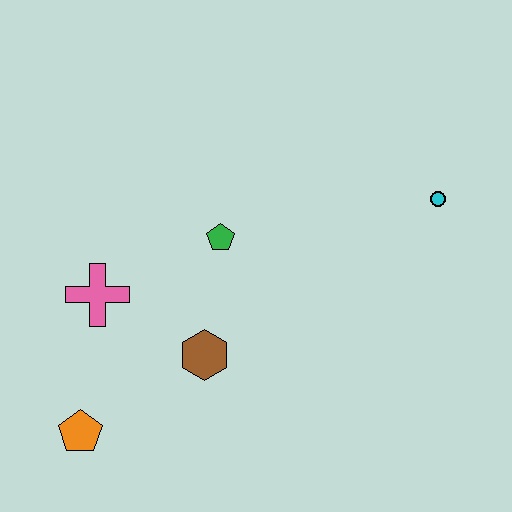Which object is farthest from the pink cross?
The cyan circle is farthest from the pink cross.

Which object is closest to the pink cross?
The brown hexagon is closest to the pink cross.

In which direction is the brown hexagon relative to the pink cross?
The brown hexagon is to the right of the pink cross.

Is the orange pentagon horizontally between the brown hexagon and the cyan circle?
No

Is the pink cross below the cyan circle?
Yes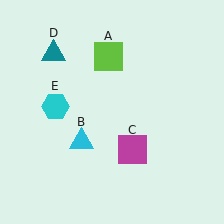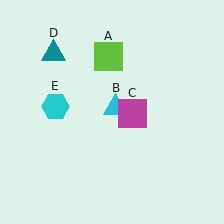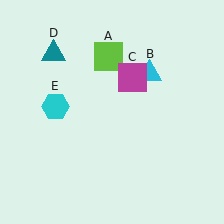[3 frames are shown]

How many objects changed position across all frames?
2 objects changed position: cyan triangle (object B), magenta square (object C).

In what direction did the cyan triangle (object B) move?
The cyan triangle (object B) moved up and to the right.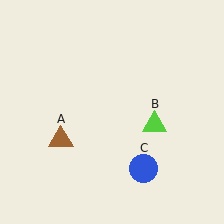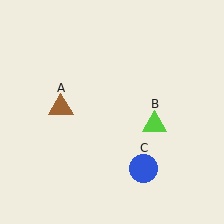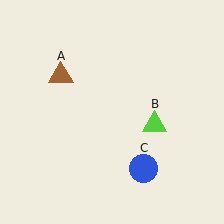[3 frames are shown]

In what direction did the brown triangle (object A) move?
The brown triangle (object A) moved up.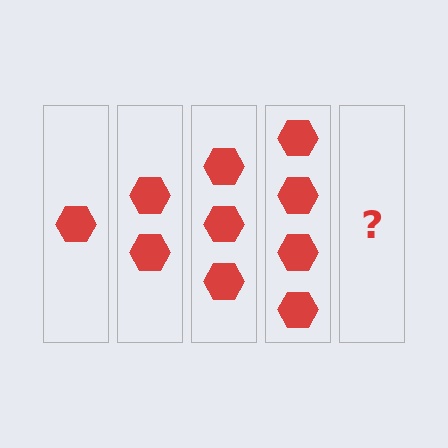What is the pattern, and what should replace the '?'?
The pattern is that each step adds one more hexagon. The '?' should be 5 hexagons.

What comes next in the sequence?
The next element should be 5 hexagons.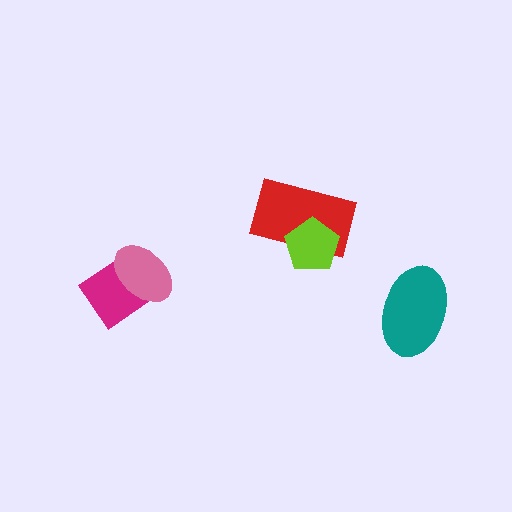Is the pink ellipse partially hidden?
No, no other shape covers it.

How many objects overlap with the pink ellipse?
1 object overlaps with the pink ellipse.